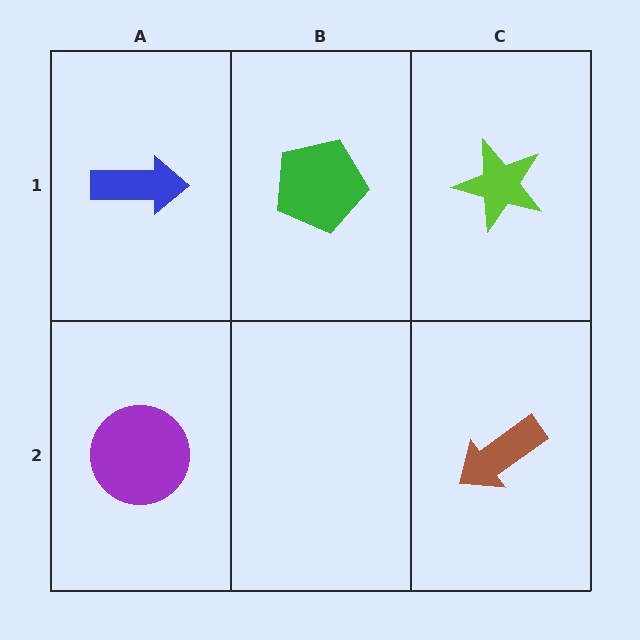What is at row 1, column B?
A green pentagon.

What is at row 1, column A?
A blue arrow.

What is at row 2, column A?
A purple circle.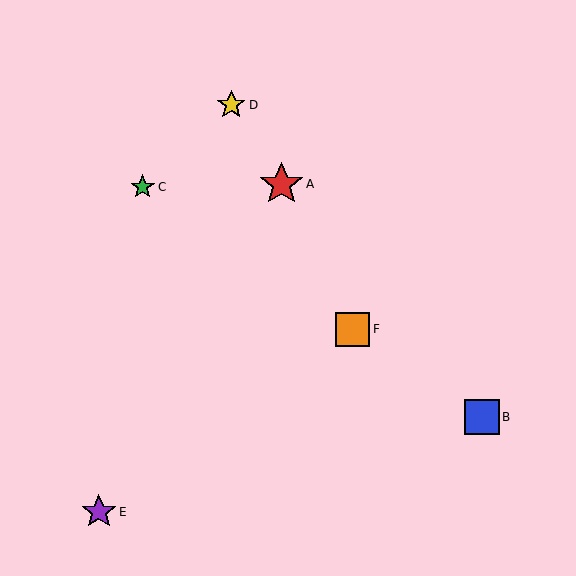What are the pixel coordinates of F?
Object F is at (353, 329).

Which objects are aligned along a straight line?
Objects B, C, F are aligned along a straight line.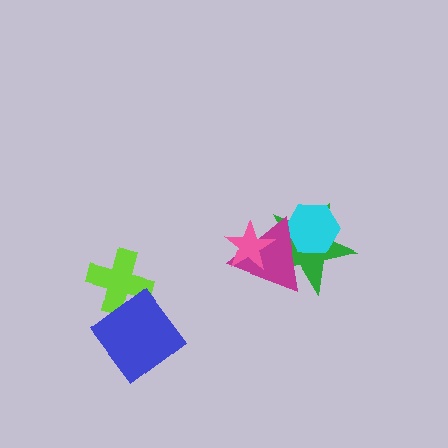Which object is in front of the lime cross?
The blue diamond is in front of the lime cross.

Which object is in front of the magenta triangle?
The pink star is in front of the magenta triangle.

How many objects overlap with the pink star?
2 objects overlap with the pink star.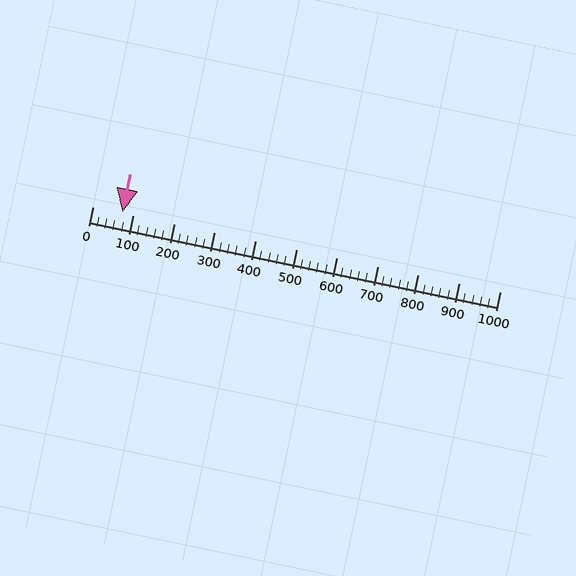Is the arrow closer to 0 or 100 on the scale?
The arrow is closer to 100.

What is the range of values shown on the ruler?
The ruler shows values from 0 to 1000.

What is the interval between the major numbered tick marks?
The major tick marks are spaced 100 units apart.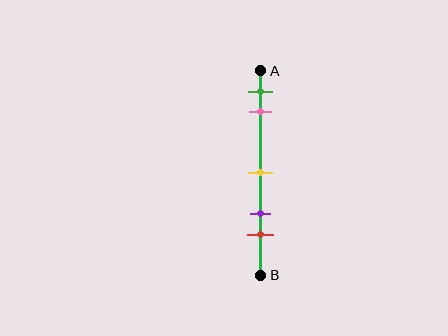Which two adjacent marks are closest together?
The green and pink marks are the closest adjacent pair.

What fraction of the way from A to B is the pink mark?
The pink mark is approximately 20% (0.2) of the way from A to B.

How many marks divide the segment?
There are 5 marks dividing the segment.